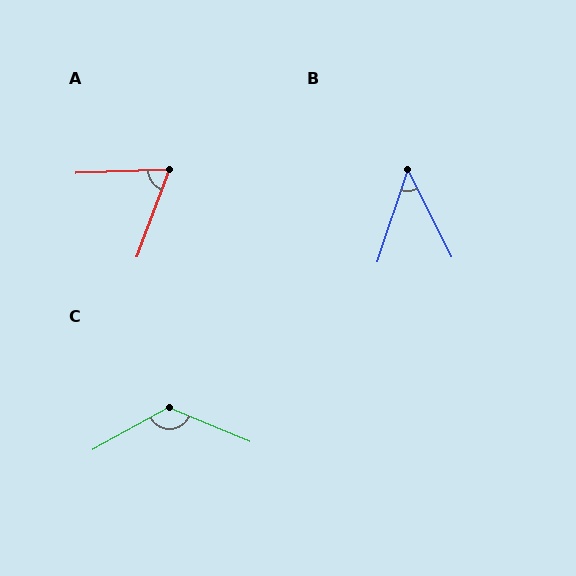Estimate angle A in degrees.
Approximately 68 degrees.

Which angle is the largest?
C, at approximately 129 degrees.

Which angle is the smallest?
B, at approximately 45 degrees.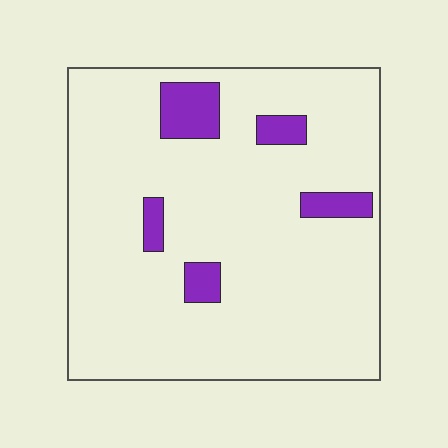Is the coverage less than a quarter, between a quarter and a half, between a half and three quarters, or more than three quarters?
Less than a quarter.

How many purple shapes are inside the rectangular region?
5.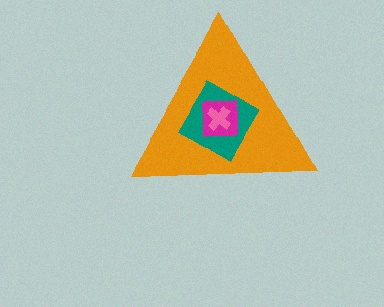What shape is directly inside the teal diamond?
The magenta square.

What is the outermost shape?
The orange triangle.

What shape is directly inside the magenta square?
The pink cross.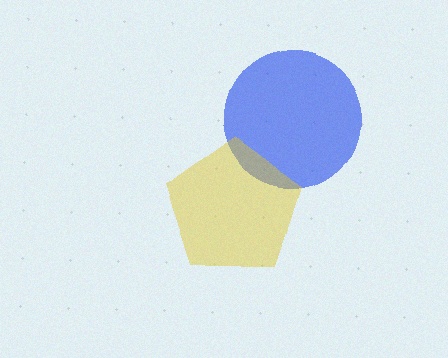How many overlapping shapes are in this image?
There are 2 overlapping shapes in the image.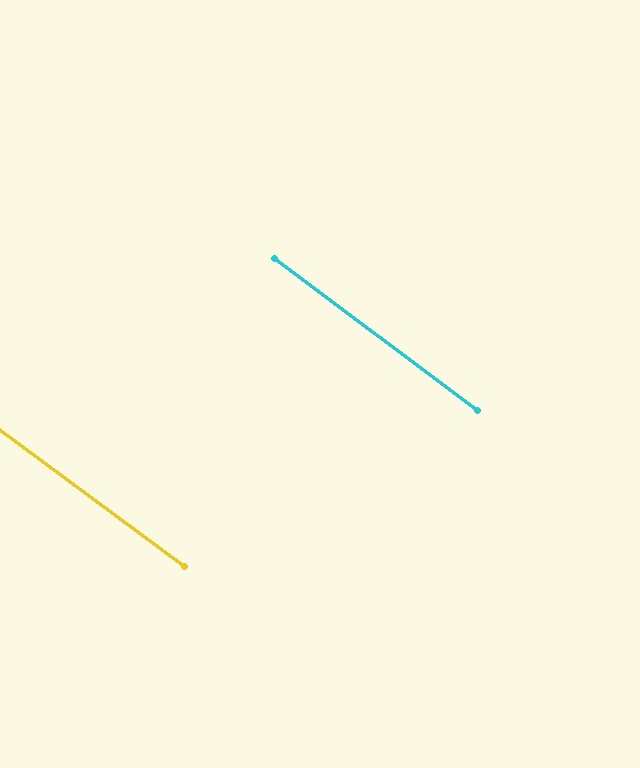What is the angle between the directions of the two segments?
Approximately 1 degree.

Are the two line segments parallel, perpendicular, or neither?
Parallel — their directions differ by only 0.6°.